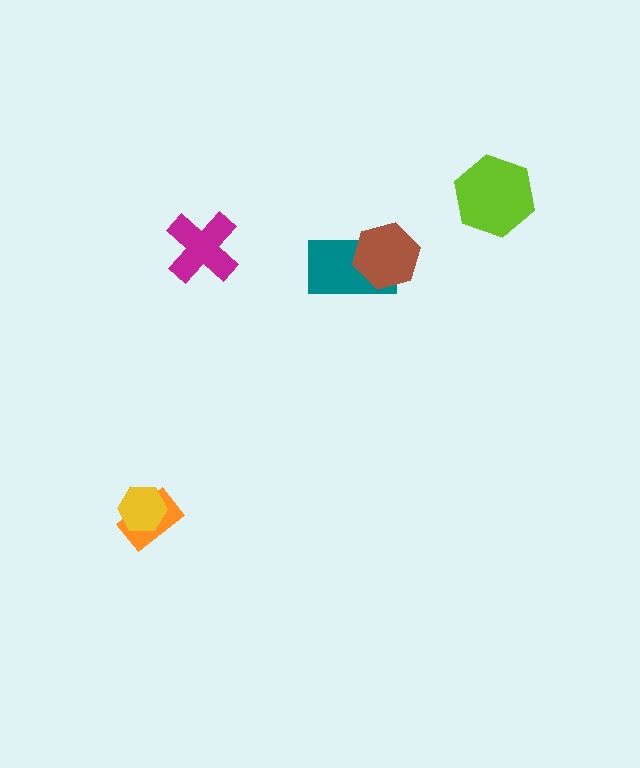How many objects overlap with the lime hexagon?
0 objects overlap with the lime hexagon.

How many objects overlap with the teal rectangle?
1 object overlaps with the teal rectangle.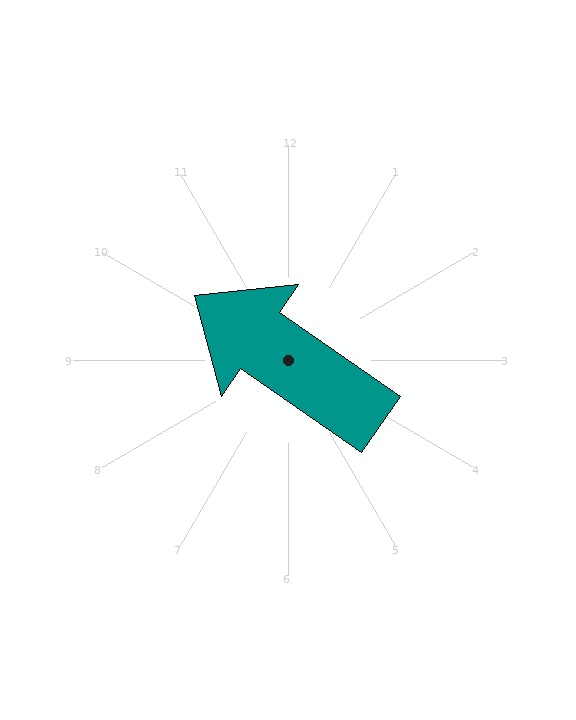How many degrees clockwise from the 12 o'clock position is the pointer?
Approximately 305 degrees.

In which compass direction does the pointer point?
Northwest.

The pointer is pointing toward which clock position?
Roughly 10 o'clock.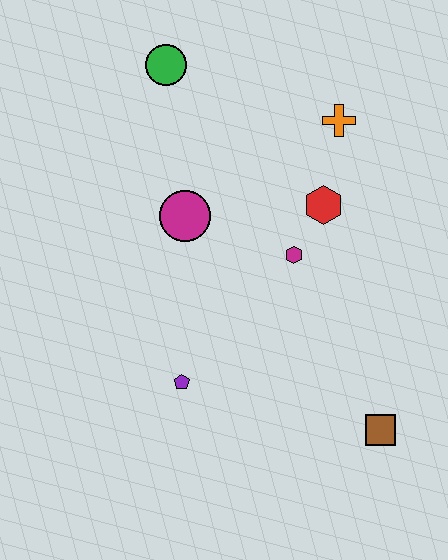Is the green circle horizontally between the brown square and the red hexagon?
No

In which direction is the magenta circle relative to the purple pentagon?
The magenta circle is above the purple pentagon.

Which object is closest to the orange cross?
The red hexagon is closest to the orange cross.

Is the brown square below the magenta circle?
Yes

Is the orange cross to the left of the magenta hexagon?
No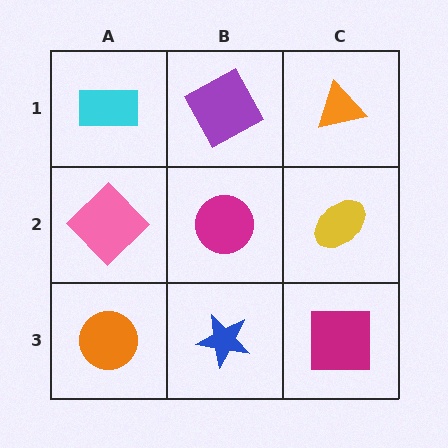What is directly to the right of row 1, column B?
An orange triangle.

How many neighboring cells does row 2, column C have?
3.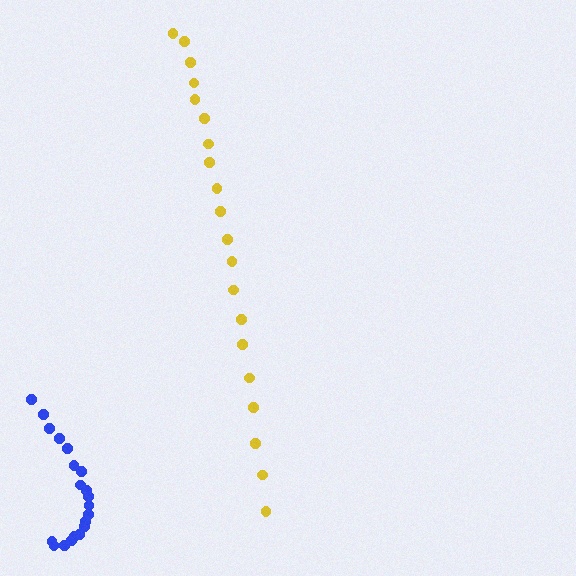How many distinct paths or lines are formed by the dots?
There are 2 distinct paths.